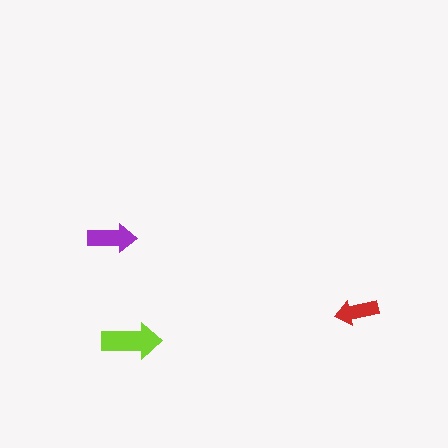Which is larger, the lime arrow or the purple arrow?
The lime one.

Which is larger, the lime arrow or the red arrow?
The lime one.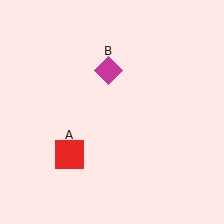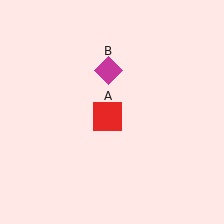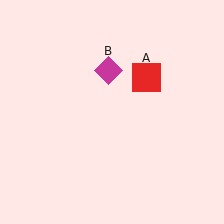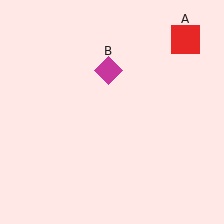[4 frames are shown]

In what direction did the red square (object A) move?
The red square (object A) moved up and to the right.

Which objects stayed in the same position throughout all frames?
Magenta diamond (object B) remained stationary.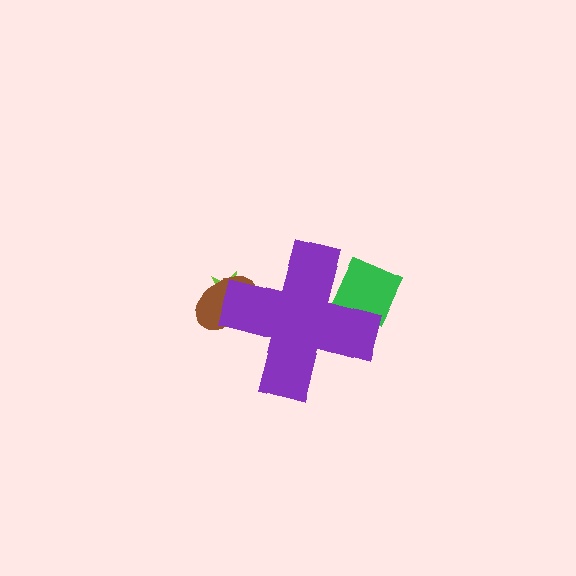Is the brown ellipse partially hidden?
Yes, the brown ellipse is partially hidden behind the purple cross.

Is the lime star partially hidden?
Yes, the lime star is partially hidden behind the purple cross.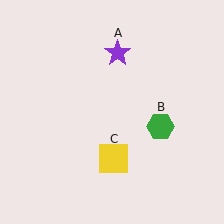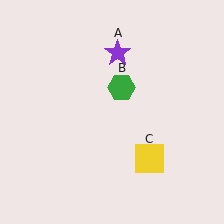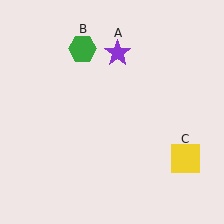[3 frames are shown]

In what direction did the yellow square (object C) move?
The yellow square (object C) moved right.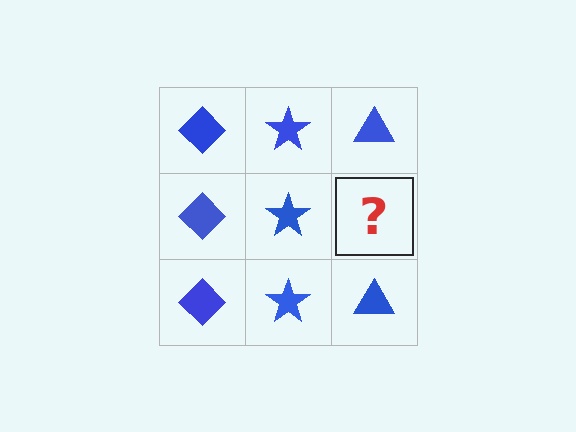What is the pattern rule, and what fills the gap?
The rule is that each column has a consistent shape. The gap should be filled with a blue triangle.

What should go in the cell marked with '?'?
The missing cell should contain a blue triangle.